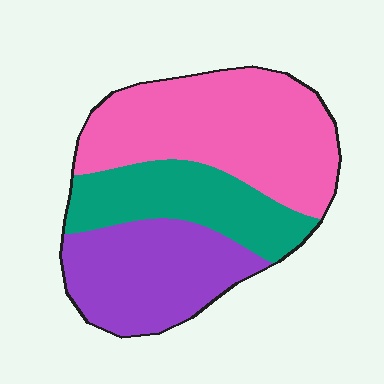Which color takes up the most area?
Pink, at roughly 45%.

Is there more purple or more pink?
Pink.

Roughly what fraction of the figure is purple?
Purple covers around 30% of the figure.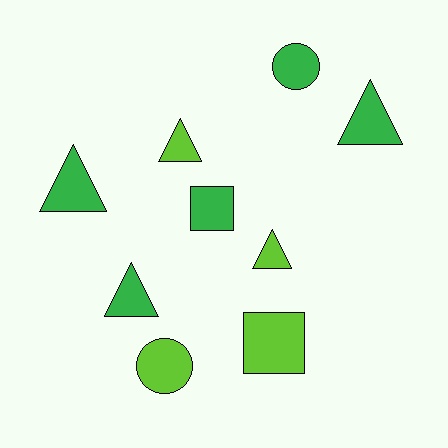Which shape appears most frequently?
Triangle, with 5 objects.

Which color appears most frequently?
Green, with 5 objects.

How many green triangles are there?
There are 3 green triangles.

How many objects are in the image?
There are 9 objects.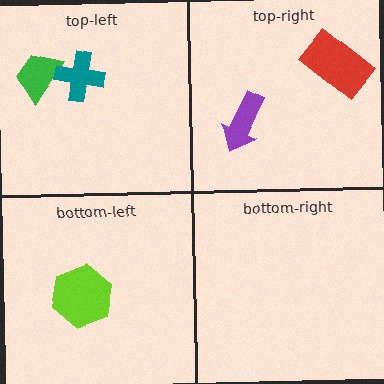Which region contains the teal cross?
The top-left region.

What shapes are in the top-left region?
The green trapezoid, the teal cross.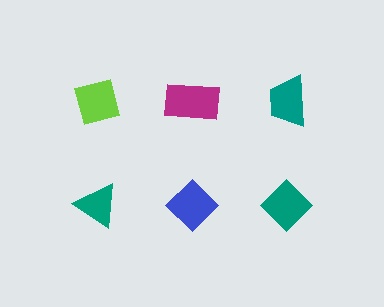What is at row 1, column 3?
A teal trapezoid.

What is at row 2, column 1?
A teal triangle.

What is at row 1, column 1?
A lime square.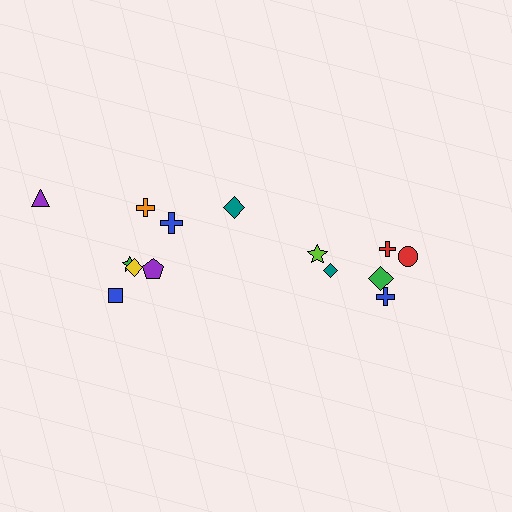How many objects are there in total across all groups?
There are 14 objects.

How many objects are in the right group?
There are 6 objects.